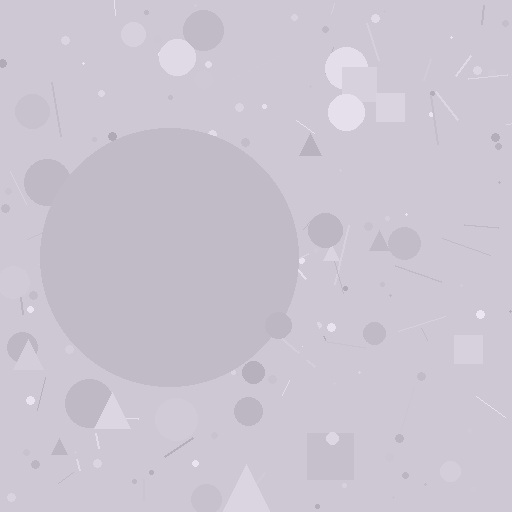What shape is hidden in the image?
A circle is hidden in the image.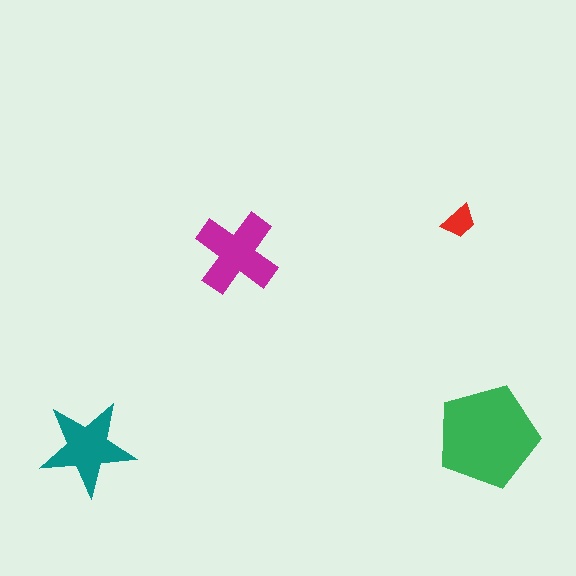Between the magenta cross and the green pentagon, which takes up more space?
The green pentagon.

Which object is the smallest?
The red trapezoid.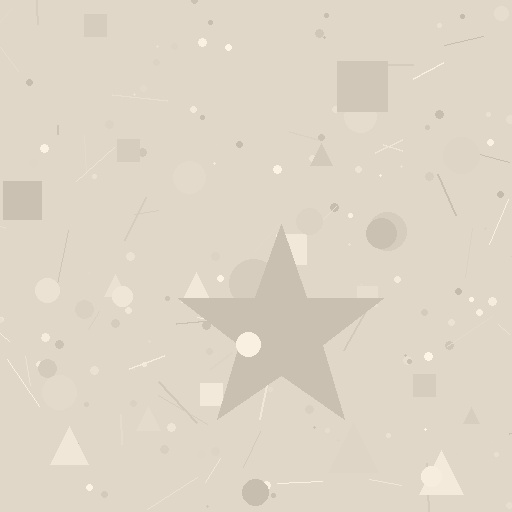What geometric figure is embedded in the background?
A star is embedded in the background.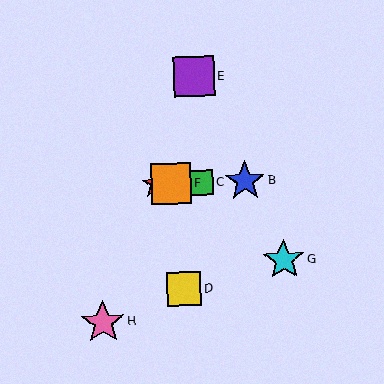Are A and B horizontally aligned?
Yes, both are at y≈184.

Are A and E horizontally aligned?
No, A is at y≈184 and E is at y≈77.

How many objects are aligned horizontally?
4 objects (A, B, C, F) are aligned horizontally.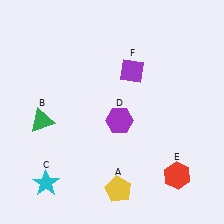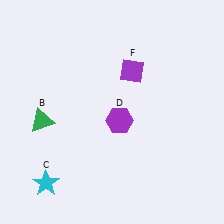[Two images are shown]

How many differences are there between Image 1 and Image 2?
There are 2 differences between the two images.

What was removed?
The red hexagon (E), the yellow pentagon (A) were removed in Image 2.